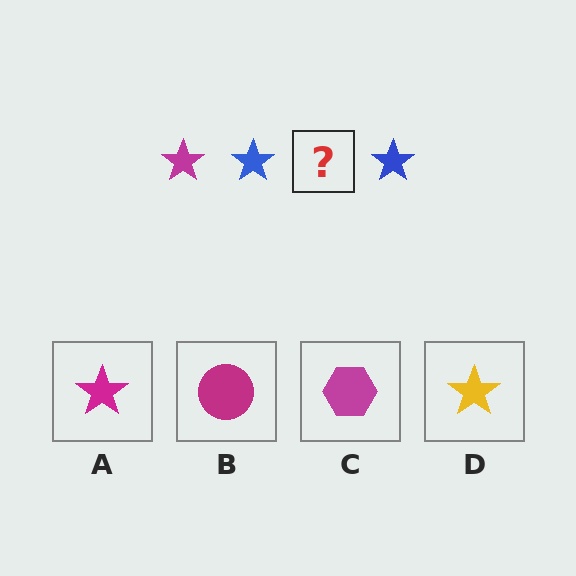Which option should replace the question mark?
Option A.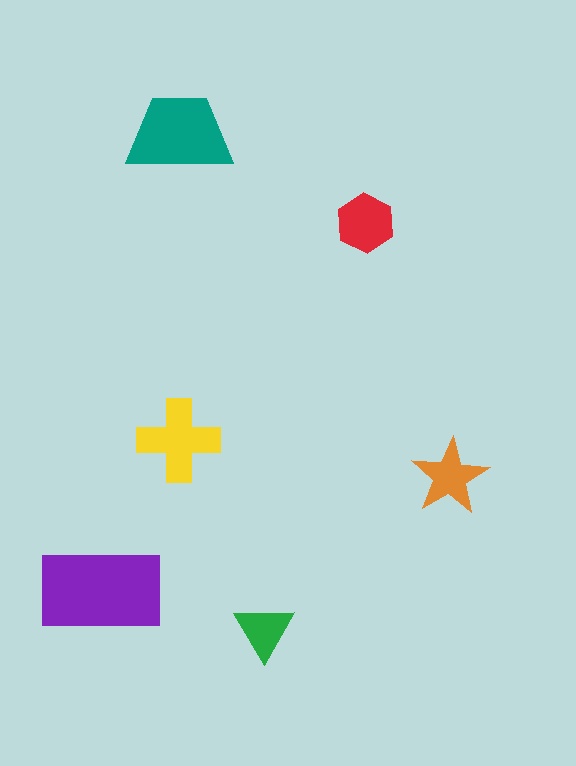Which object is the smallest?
The green triangle.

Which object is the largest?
The purple rectangle.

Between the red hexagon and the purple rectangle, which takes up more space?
The purple rectangle.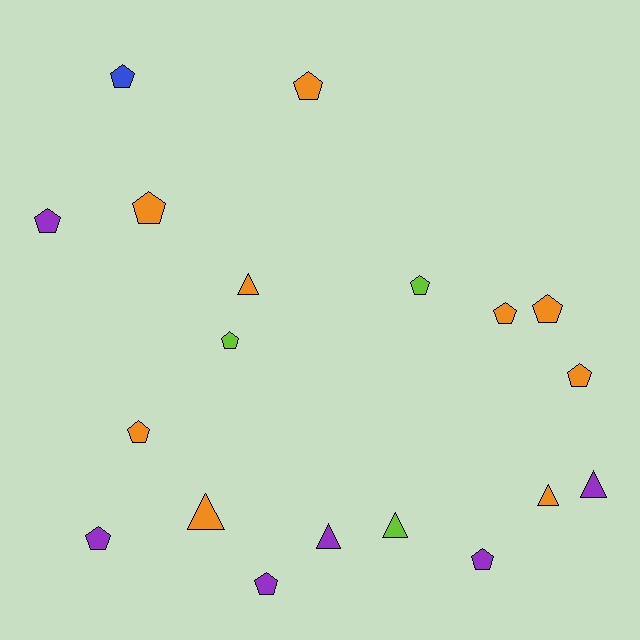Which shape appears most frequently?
Pentagon, with 13 objects.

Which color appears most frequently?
Orange, with 9 objects.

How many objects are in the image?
There are 19 objects.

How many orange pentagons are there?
There are 6 orange pentagons.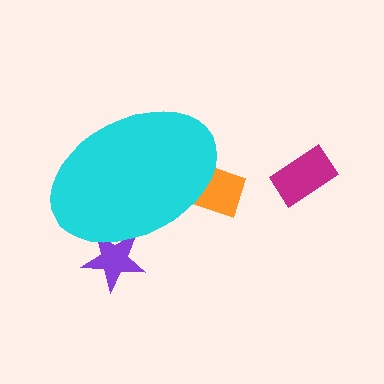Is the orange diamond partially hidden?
Yes, the orange diamond is partially hidden behind the cyan ellipse.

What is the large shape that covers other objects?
A cyan ellipse.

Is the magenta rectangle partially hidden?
No, the magenta rectangle is fully visible.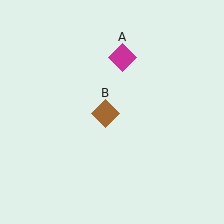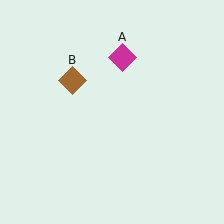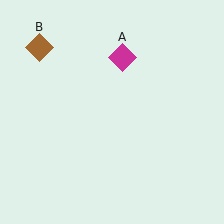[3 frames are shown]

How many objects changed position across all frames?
1 object changed position: brown diamond (object B).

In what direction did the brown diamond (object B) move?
The brown diamond (object B) moved up and to the left.